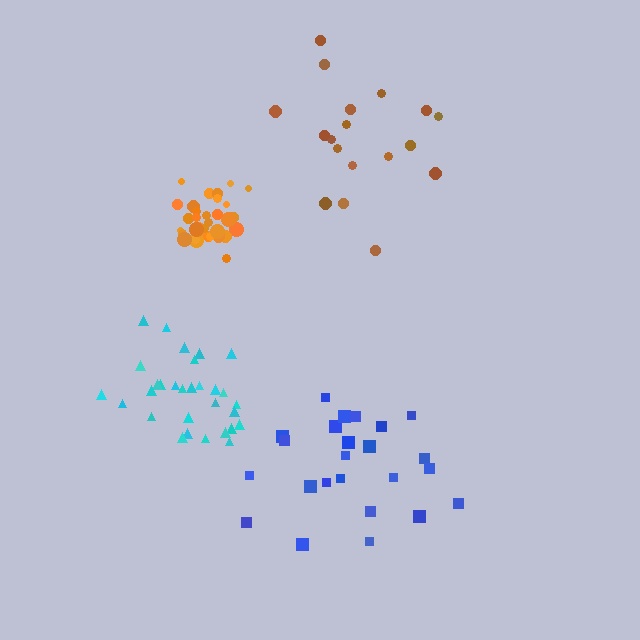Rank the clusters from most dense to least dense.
orange, cyan, blue, brown.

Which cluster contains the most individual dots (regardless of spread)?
Orange (33).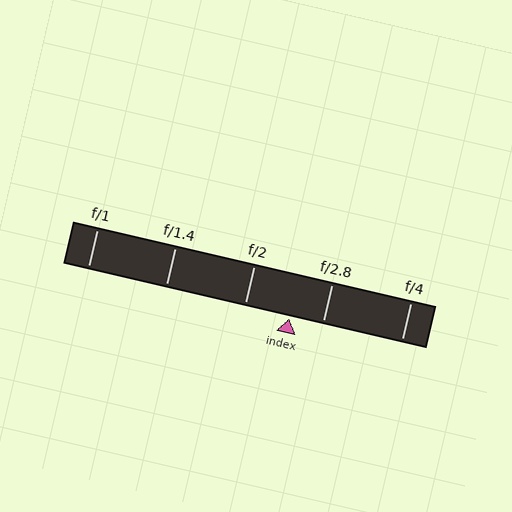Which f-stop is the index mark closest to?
The index mark is closest to f/2.8.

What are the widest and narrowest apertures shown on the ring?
The widest aperture shown is f/1 and the narrowest is f/4.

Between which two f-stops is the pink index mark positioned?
The index mark is between f/2 and f/2.8.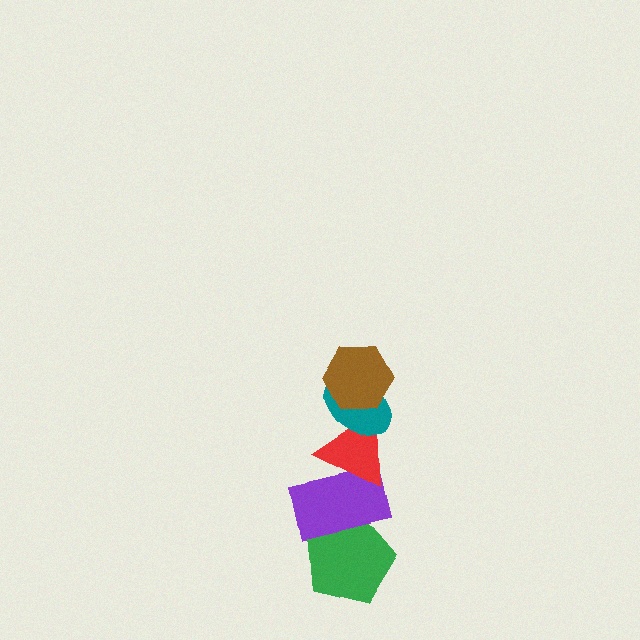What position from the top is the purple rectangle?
The purple rectangle is 4th from the top.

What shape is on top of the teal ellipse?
The brown hexagon is on top of the teal ellipse.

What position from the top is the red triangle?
The red triangle is 3rd from the top.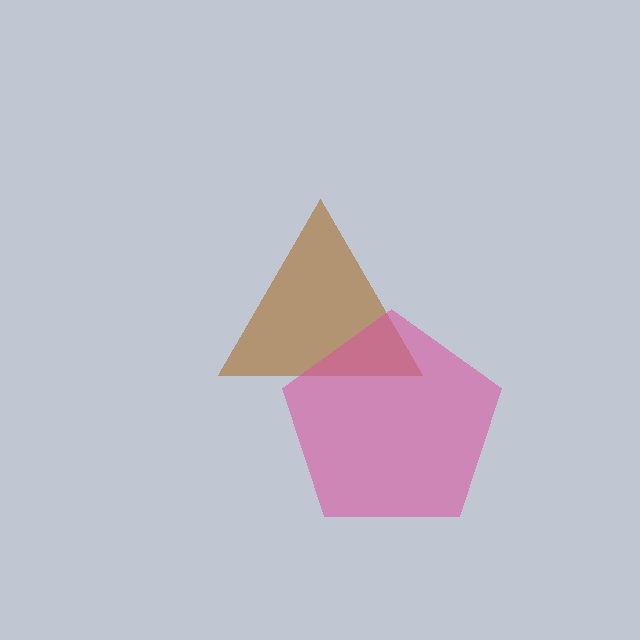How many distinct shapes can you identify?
There are 2 distinct shapes: a brown triangle, a pink pentagon.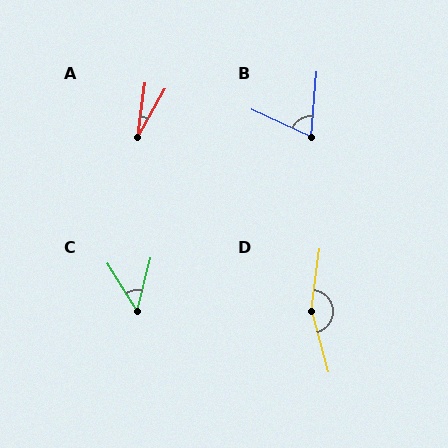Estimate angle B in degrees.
Approximately 70 degrees.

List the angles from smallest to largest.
A (22°), C (46°), B (70°), D (156°).